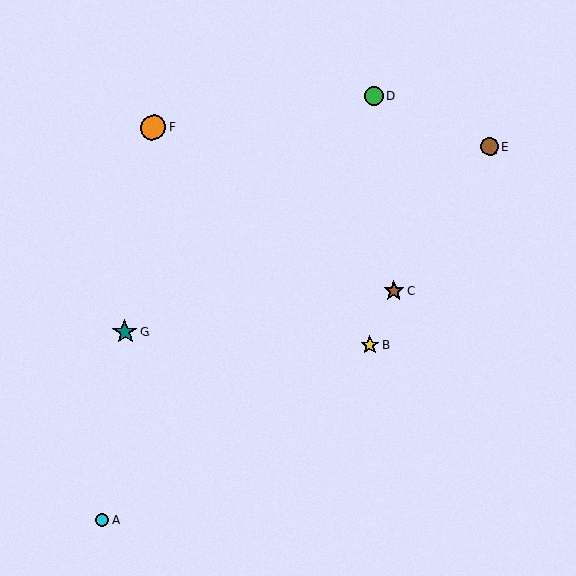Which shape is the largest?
The orange circle (labeled F) is the largest.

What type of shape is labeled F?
Shape F is an orange circle.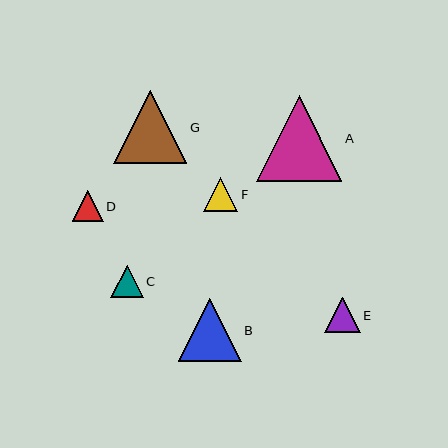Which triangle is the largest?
Triangle A is the largest with a size of approximately 85 pixels.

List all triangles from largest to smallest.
From largest to smallest: A, G, B, E, F, C, D.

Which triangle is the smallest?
Triangle D is the smallest with a size of approximately 31 pixels.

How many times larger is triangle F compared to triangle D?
Triangle F is approximately 1.1 times the size of triangle D.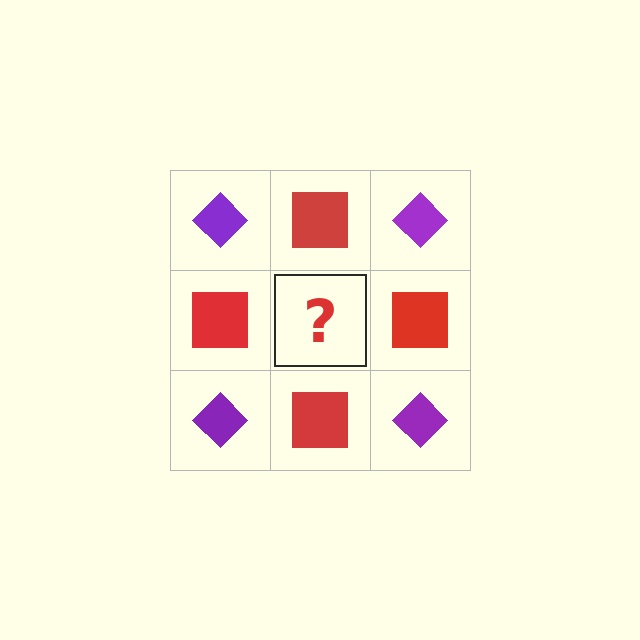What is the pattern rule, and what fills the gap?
The rule is that it alternates purple diamond and red square in a checkerboard pattern. The gap should be filled with a purple diamond.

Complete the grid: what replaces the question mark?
The question mark should be replaced with a purple diamond.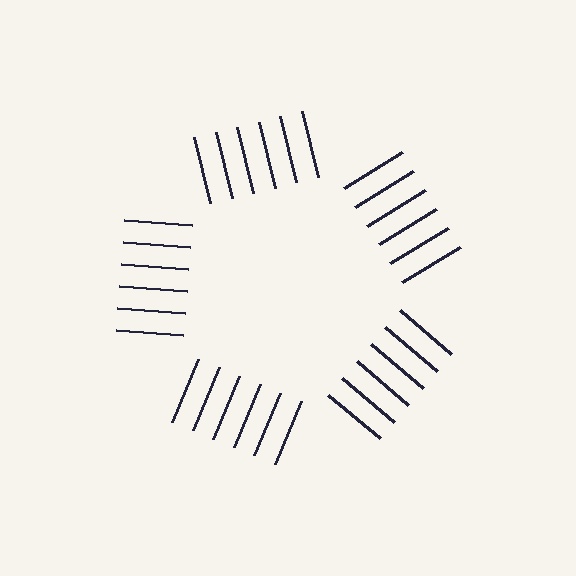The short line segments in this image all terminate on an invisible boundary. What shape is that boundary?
An illusory pentagon — the line segments terminate on its edges but no continuous stroke is drawn.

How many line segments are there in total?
30 — 6 along each of the 5 edges.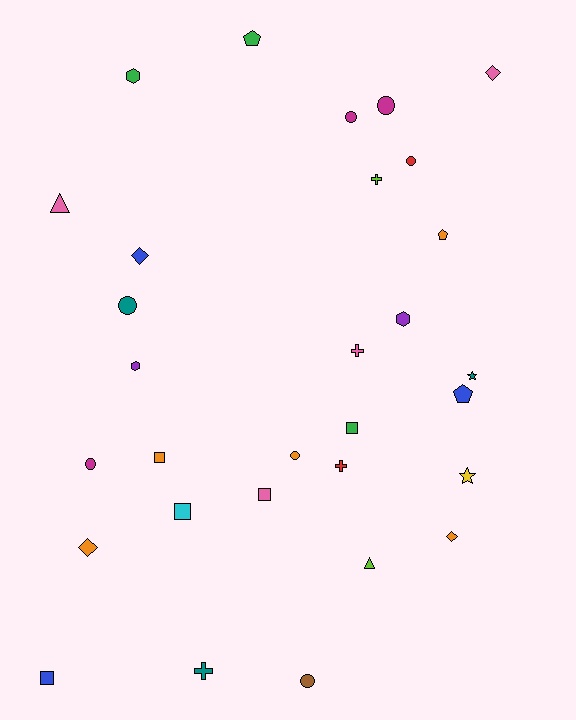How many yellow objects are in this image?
There is 1 yellow object.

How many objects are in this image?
There are 30 objects.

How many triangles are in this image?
There are 2 triangles.